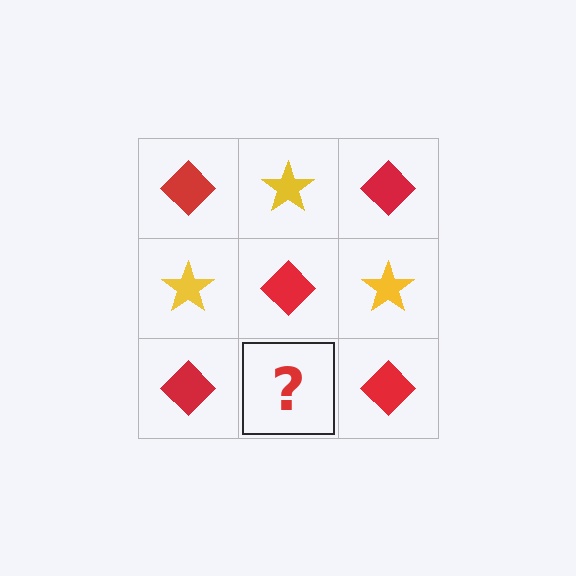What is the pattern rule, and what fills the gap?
The rule is that it alternates red diamond and yellow star in a checkerboard pattern. The gap should be filled with a yellow star.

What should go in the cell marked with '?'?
The missing cell should contain a yellow star.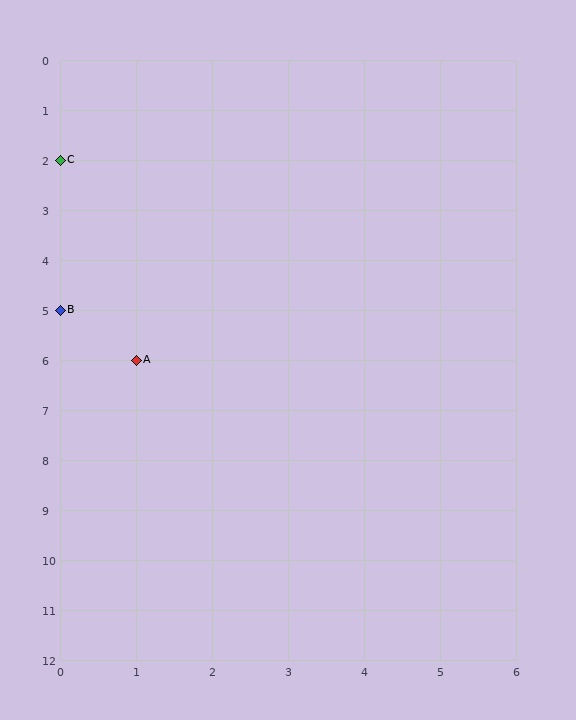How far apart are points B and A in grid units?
Points B and A are 1 column and 1 row apart (about 1.4 grid units diagonally).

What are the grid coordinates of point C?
Point C is at grid coordinates (0, 2).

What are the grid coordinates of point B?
Point B is at grid coordinates (0, 5).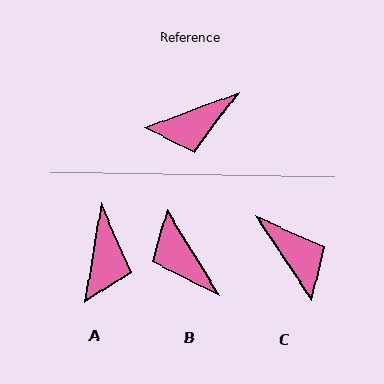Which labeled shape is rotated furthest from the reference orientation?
C, about 103 degrees away.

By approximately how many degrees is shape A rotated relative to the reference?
Approximately 60 degrees counter-clockwise.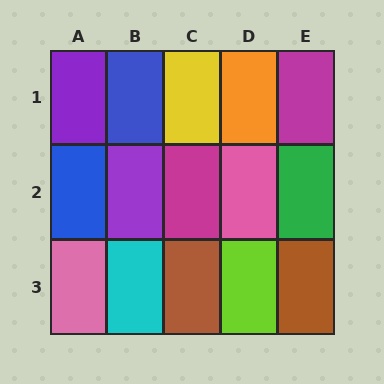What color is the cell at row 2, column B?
Purple.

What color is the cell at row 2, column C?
Magenta.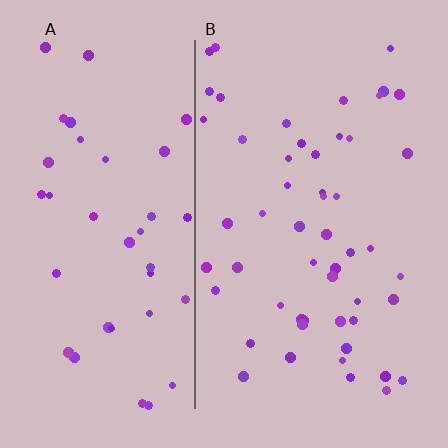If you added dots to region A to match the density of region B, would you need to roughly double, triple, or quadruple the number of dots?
Approximately double.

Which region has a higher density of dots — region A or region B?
B (the right).